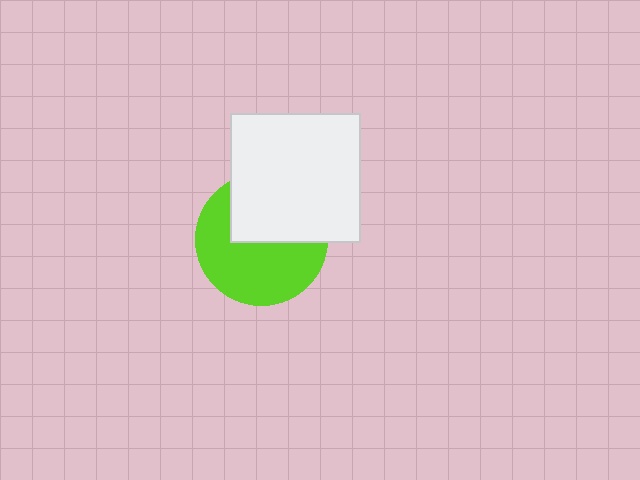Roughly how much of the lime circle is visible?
About half of it is visible (roughly 57%).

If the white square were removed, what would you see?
You would see the complete lime circle.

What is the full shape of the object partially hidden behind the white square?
The partially hidden object is a lime circle.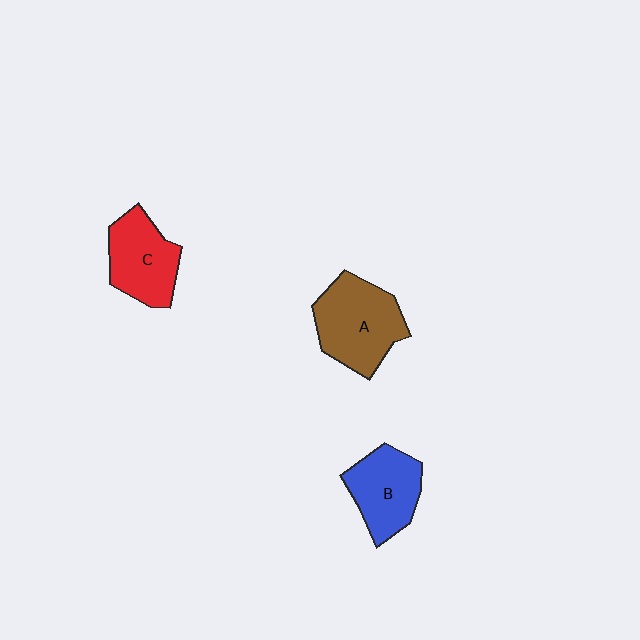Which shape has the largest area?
Shape A (brown).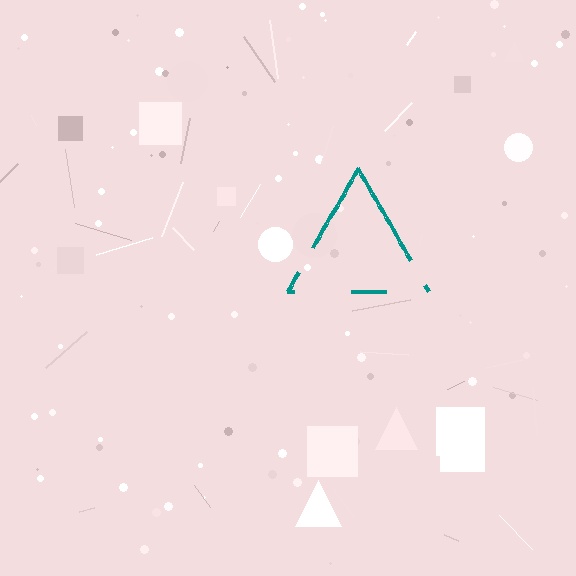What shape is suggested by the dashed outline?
The dashed outline suggests a triangle.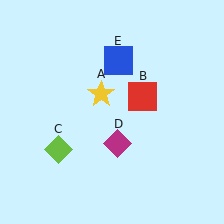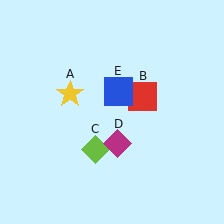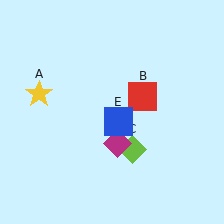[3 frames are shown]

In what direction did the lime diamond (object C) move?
The lime diamond (object C) moved right.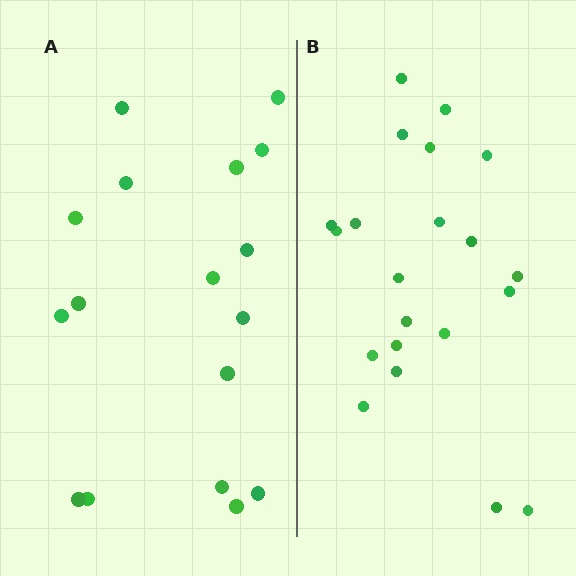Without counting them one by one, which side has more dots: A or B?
Region B (the right region) has more dots.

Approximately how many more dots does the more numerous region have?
Region B has about 4 more dots than region A.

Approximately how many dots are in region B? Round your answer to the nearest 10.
About 20 dots. (The exact count is 21, which rounds to 20.)